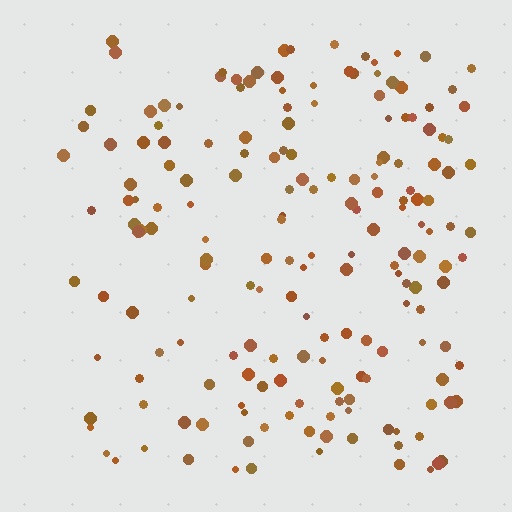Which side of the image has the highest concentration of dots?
The right.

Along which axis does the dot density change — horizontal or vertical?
Horizontal.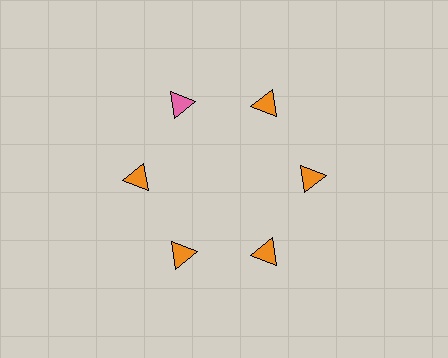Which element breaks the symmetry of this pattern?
The pink triangle at roughly the 11 o'clock position breaks the symmetry. All other shapes are orange triangles.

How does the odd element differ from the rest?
It has a different color: pink instead of orange.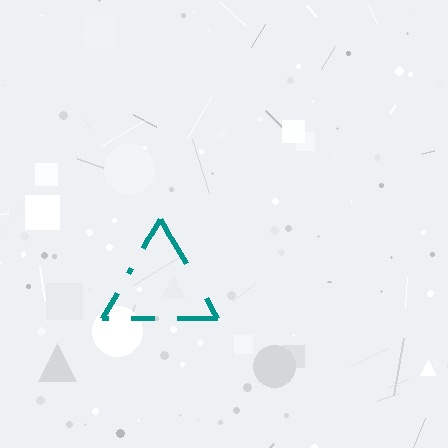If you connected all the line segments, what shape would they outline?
They would outline a triangle.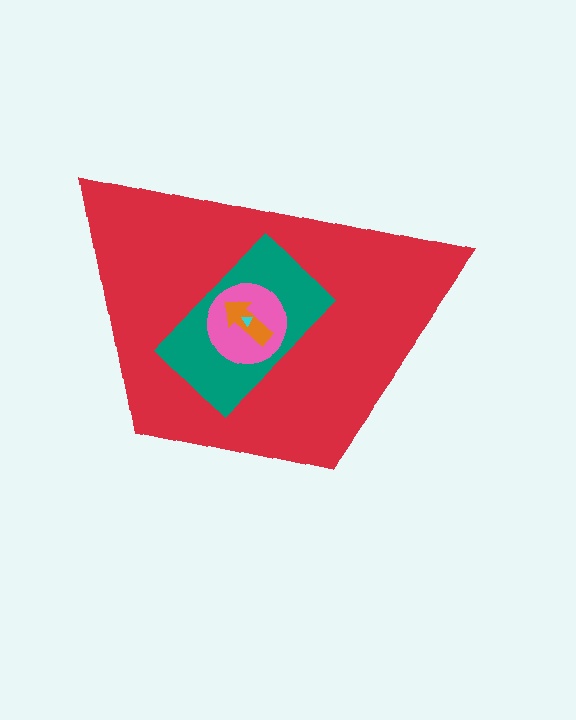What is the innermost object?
The cyan triangle.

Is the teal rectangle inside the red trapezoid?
Yes.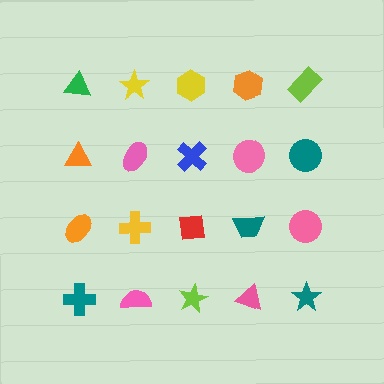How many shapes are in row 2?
5 shapes.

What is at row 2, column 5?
A teal circle.